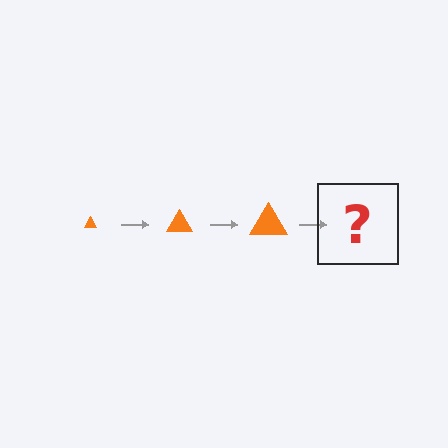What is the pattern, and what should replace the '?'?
The pattern is that the triangle gets progressively larger each step. The '?' should be an orange triangle, larger than the previous one.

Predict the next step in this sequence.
The next step is an orange triangle, larger than the previous one.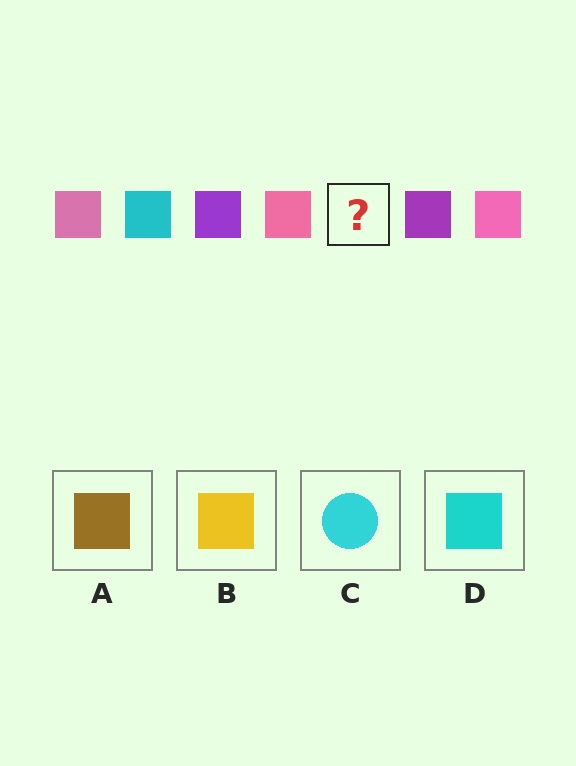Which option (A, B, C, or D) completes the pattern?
D.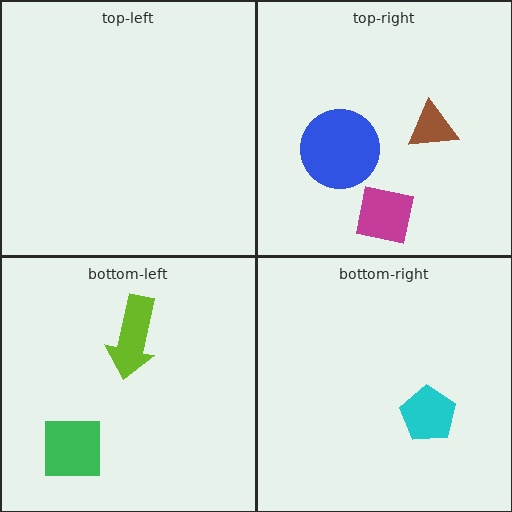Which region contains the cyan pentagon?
The bottom-right region.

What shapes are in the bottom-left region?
The lime arrow, the green square.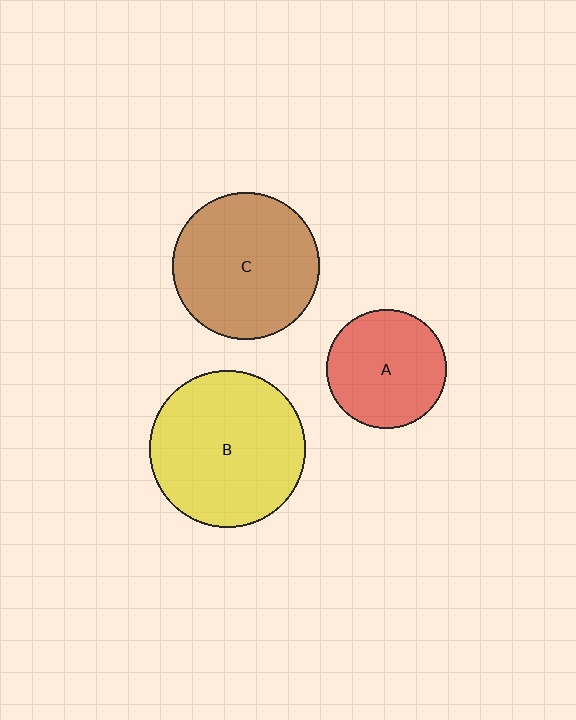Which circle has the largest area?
Circle B (yellow).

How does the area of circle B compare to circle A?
Approximately 1.7 times.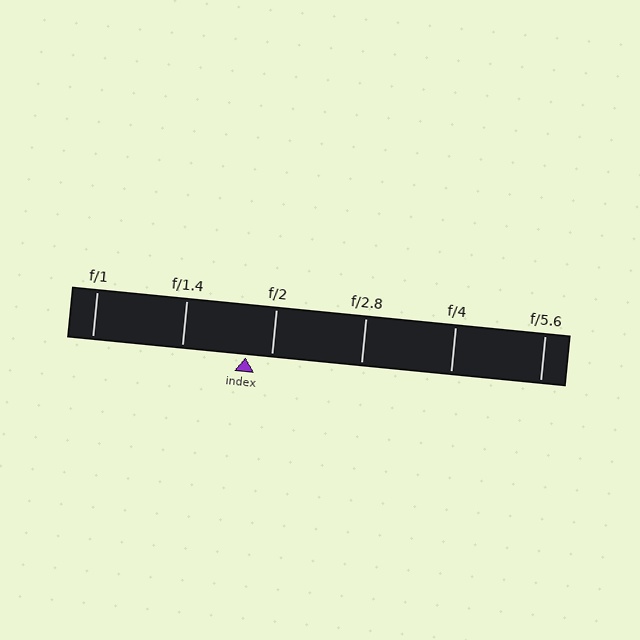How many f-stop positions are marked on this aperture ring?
There are 6 f-stop positions marked.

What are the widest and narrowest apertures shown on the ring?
The widest aperture shown is f/1 and the narrowest is f/5.6.